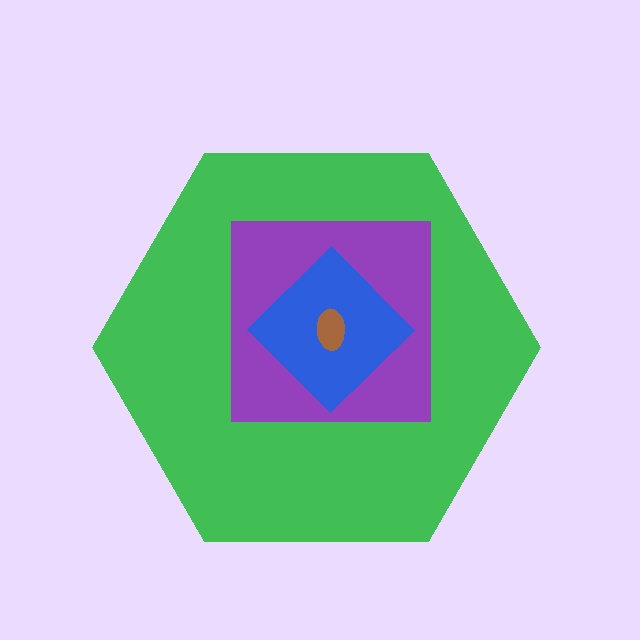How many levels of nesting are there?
4.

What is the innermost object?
The brown ellipse.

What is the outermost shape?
The green hexagon.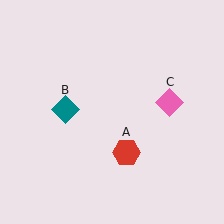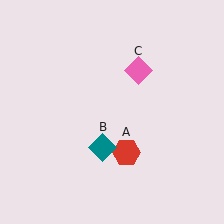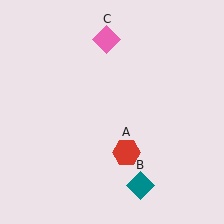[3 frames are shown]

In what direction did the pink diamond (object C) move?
The pink diamond (object C) moved up and to the left.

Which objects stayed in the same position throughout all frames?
Red hexagon (object A) remained stationary.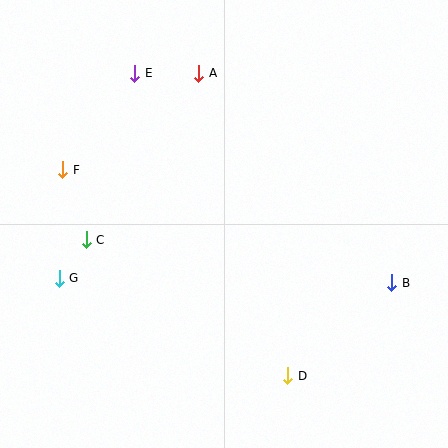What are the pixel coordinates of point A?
Point A is at (199, 73).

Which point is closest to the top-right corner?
Point A is closest to the top-right corner.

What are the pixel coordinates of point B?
Point B is at (392, 283).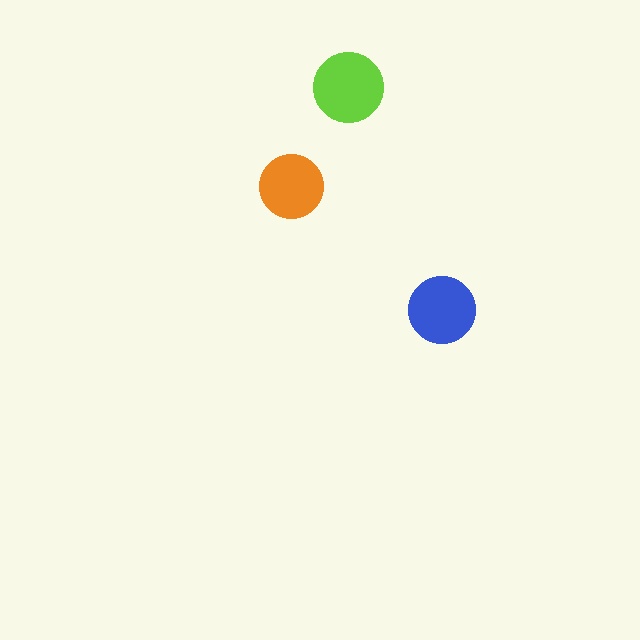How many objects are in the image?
There are 3 objects in the image.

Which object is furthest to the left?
The orange circle is leftmost.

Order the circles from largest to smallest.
the lime one, the blue one, the orange one.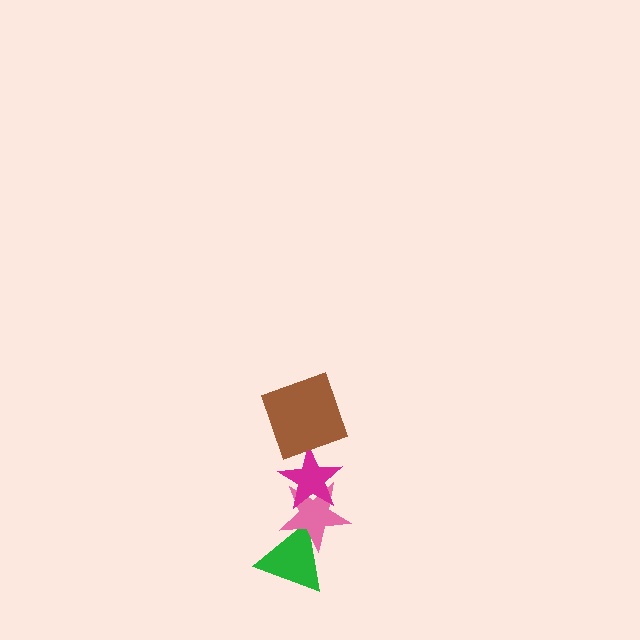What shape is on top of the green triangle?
The pink star is on top of the green triangle.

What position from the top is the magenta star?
The magenta star is 2nd from the top.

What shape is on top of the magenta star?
The brown square is on top of the magenta star.